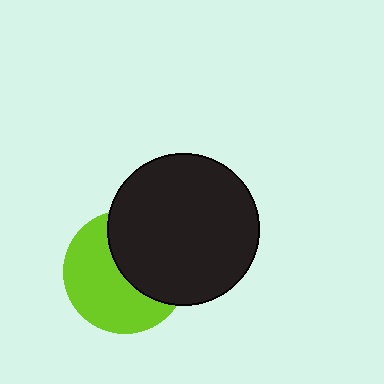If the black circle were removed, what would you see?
You would see the complete lime circle.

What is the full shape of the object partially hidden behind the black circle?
The partially hidden object is a lime circle.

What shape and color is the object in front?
The object in front is a black circle.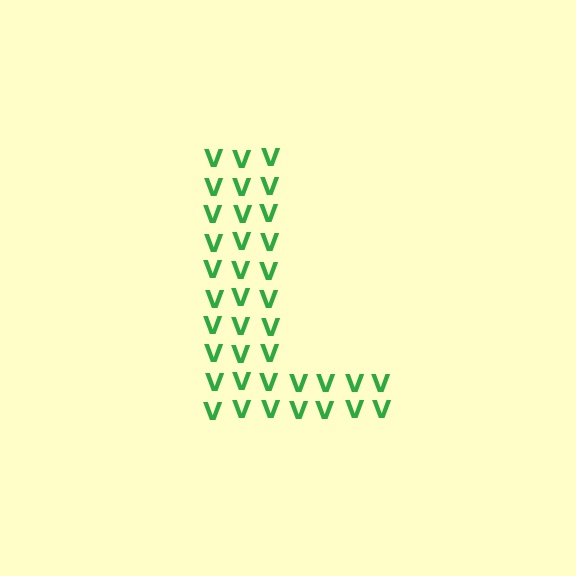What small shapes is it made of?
It is made of small letter V's.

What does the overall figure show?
The overall figure shows the letter L.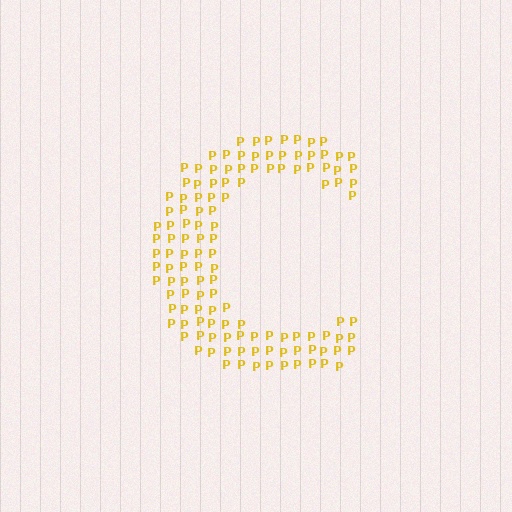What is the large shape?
The large shape is the letter C.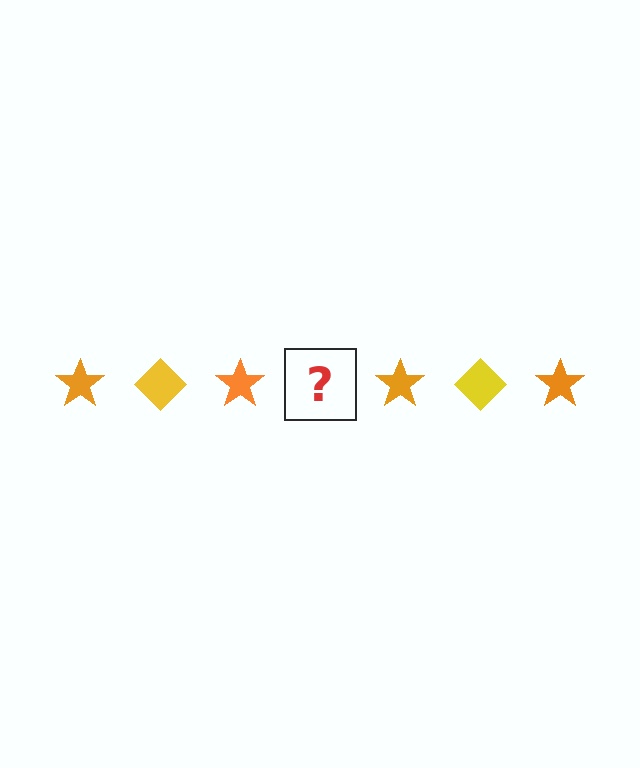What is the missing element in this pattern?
The missing element is a yellow diamond.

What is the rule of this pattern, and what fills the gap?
The rule is that the pattern alternates between orange star and yellow diamond. The gap should be filled with a yellow diamond.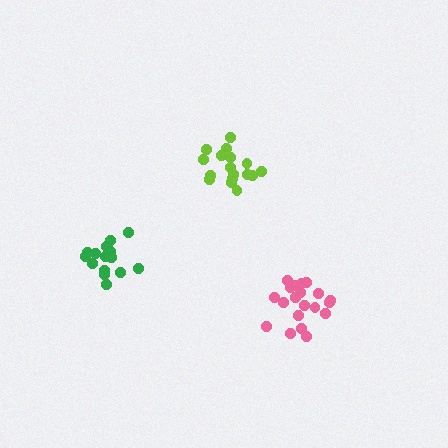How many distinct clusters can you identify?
There are 3 distinct clusters.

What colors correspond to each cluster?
The clusters are colored: lime, pink, green.